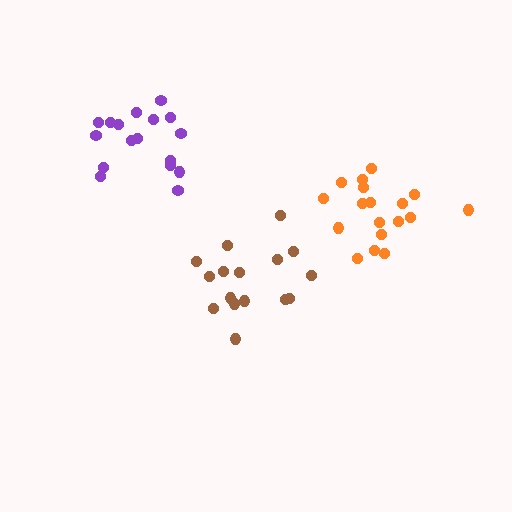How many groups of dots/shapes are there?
There are 3 groups.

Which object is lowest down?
The brown cluster is bottommost.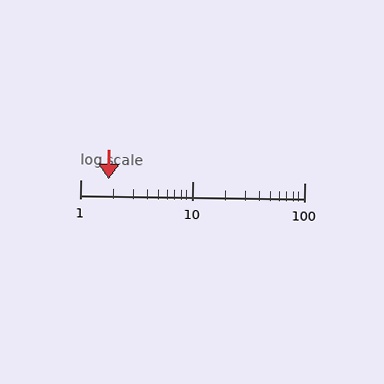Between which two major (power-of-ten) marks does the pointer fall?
The pointer is between 1 and 10.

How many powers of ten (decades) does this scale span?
The scale spans 2 decades, from 1 to 100.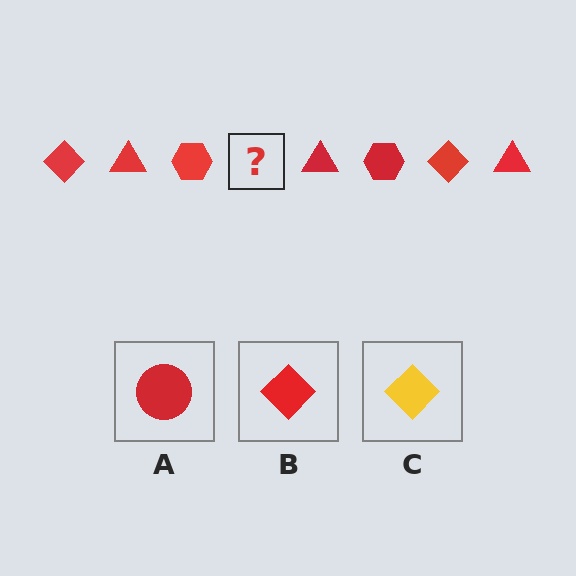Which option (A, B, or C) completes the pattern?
B.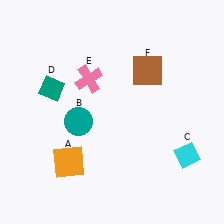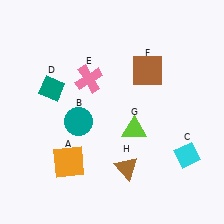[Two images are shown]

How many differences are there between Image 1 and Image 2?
There are 2 differences between the two images.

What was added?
A lime triangle (G), a brown triangle (H) were added in Image 2.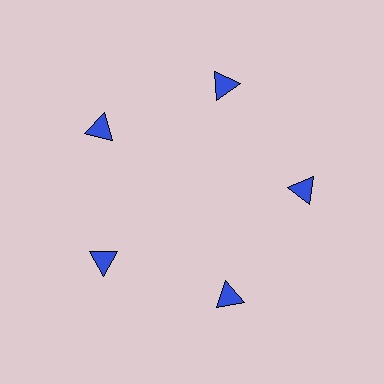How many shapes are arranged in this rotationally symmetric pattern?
There are 5 shapes, arranged in 5 groups of 1.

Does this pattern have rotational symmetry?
Yes, this pattern has 5-fold rotational symmetry. It looks the same after rotating 72 degrees around the center.